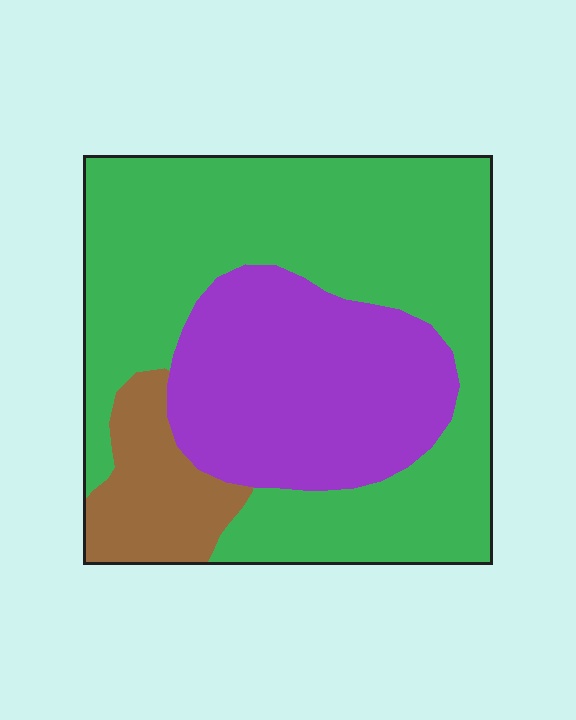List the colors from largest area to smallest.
From largest to smallest: green, purple, brown.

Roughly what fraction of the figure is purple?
Purple takes up about one third (1/3) of the figure.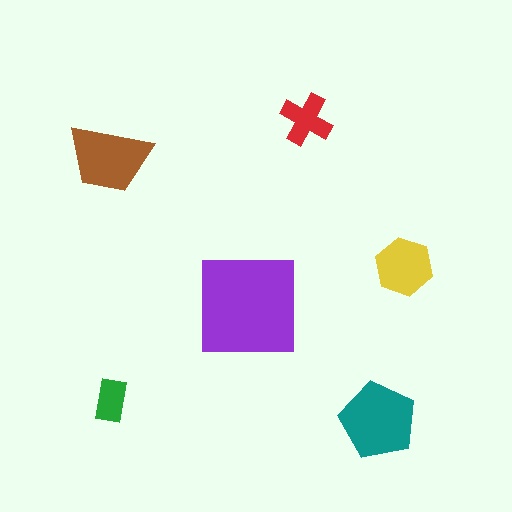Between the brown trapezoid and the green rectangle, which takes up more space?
The brown trapezoid.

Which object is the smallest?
The green rectangle.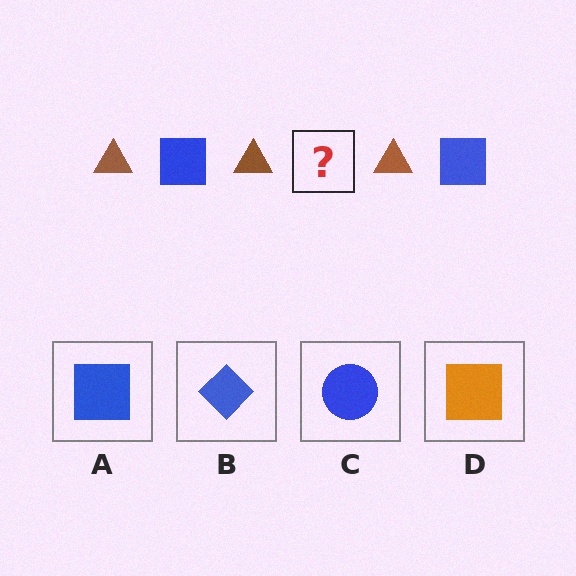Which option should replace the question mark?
Option A.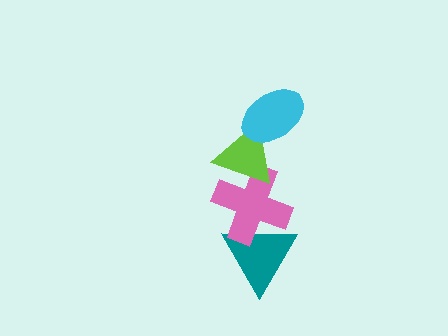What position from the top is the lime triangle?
The lime triangle is 2nd from the top.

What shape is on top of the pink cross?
The lime triangle is on top of the pink cross.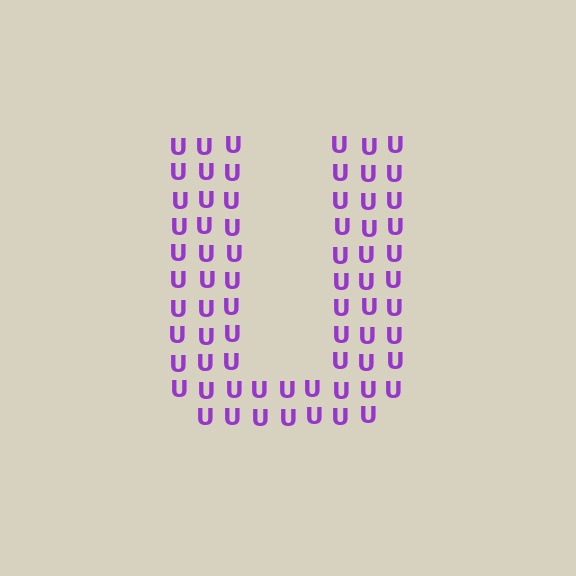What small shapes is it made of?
It is made of small letter U's.